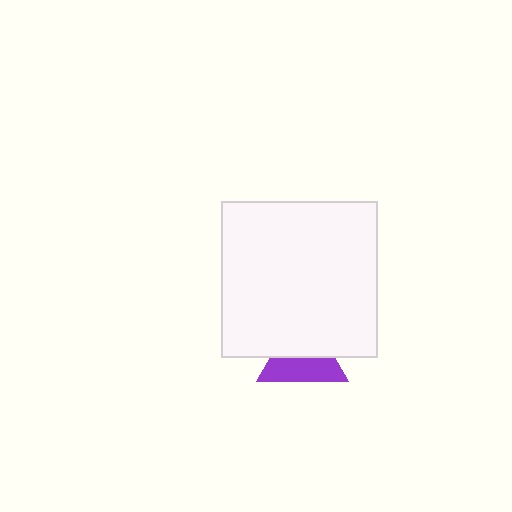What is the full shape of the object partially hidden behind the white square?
The partially hidden object is a purple triangle.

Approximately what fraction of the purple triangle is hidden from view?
Roughly 49% of the purple triangle is hidden behind the white square.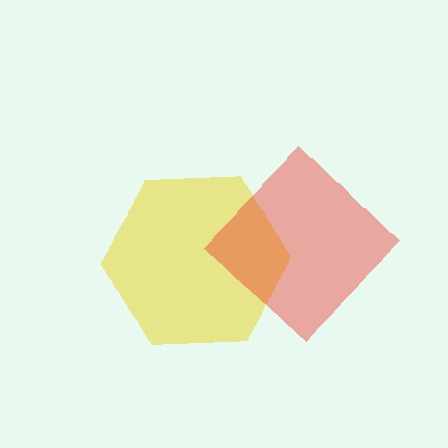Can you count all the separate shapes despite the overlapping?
Yes, there are 2 separate shapes.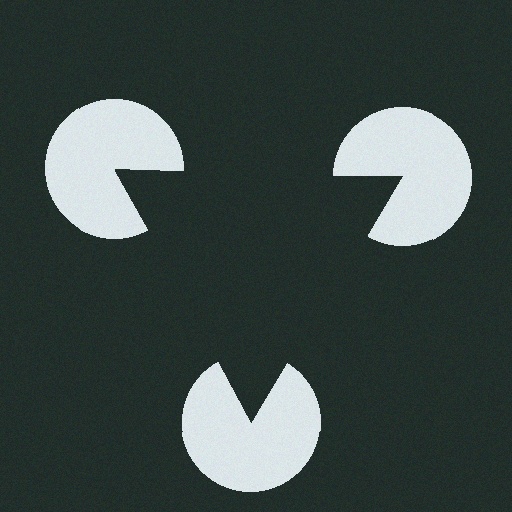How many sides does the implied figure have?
3 sides.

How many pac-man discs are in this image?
There are 3 — one at each vertex of the illusory triangle.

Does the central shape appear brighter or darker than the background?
It typically appears slightly darker than the background, even though no actual brightness change is drawn.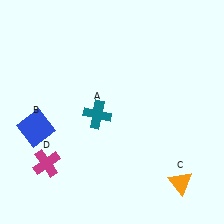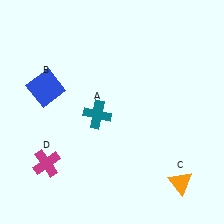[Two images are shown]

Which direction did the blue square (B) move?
The blue square (B) moved up.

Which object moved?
The blue square (B) moved up.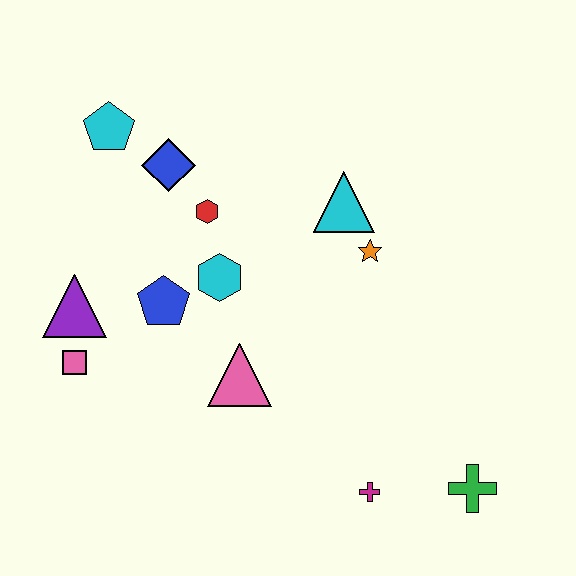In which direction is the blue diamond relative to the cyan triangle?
The blue diamond is to the left of the cyan triangle.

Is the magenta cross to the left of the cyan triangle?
No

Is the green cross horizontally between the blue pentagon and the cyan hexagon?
No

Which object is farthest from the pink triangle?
The cyan pentagon is farthest from the pink triangle.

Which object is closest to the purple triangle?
The pink square is closest to the purple triangle.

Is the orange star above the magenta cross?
Yes